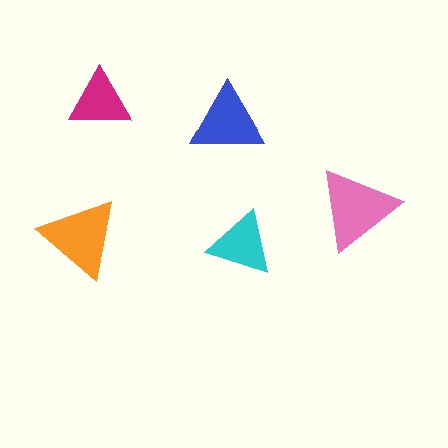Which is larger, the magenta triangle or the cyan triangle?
The cyan one.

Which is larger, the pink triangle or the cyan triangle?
The pink one.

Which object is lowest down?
The cyan triangle is bottommost.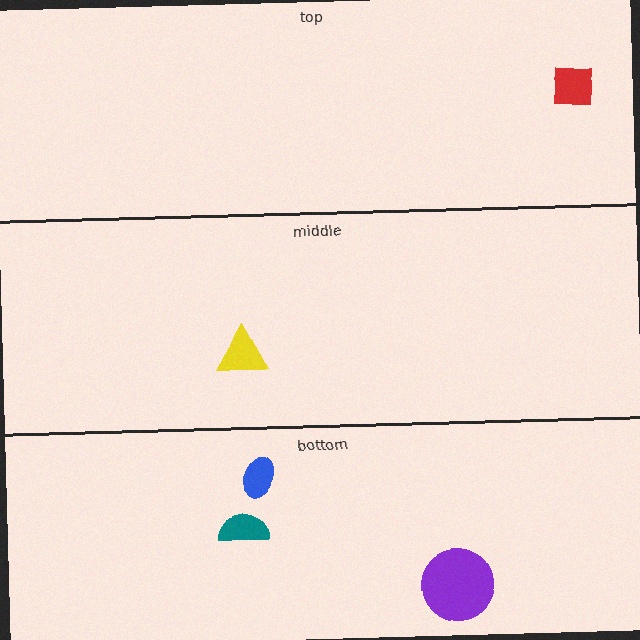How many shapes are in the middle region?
1.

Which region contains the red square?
The top region.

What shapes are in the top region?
The red square.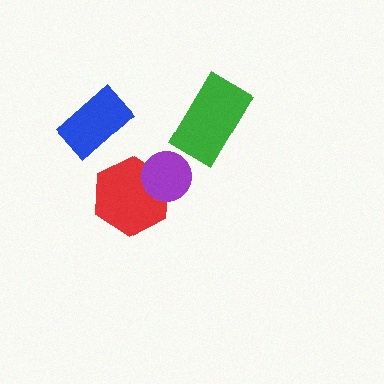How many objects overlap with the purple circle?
1 object overlaps with the purple circle.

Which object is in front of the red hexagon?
The purple circle is in front of the red hexagon.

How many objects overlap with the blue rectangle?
0 objects overlap with the blue rectangle.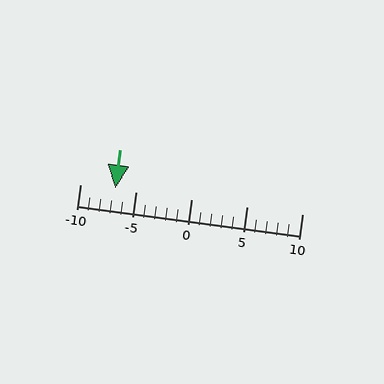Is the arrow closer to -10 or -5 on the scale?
The arrow is closer to -5.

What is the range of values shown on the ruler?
The ruler shows values from -10 to 10.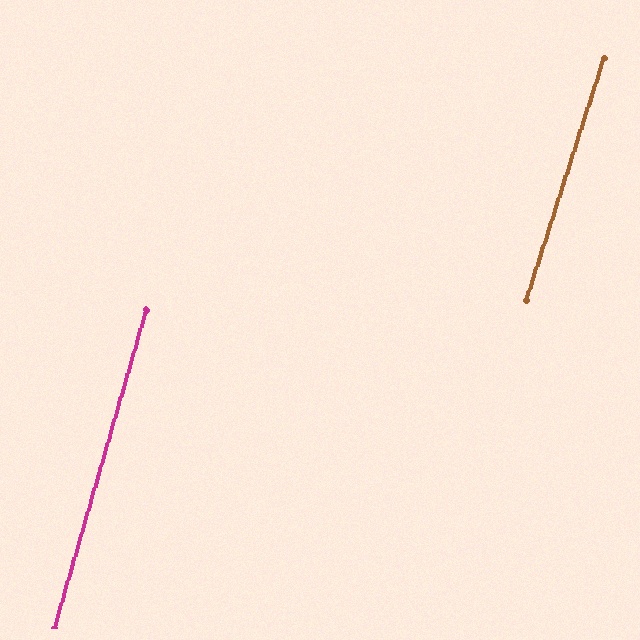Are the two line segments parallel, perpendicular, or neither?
Parallel — their directions differ by only 1.7°.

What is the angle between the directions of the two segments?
Approximately 2 degrees.